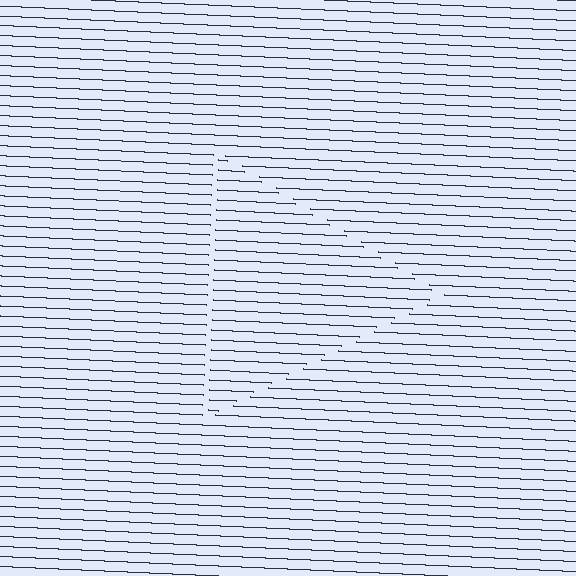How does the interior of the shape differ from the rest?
The interior of the shape contains the same grating, shifted by half a period — the contour is defined by the phase discontinuity where line-ends from the inner and outer gratings abut.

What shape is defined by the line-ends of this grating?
An illusory triangle. The interior of the shape contains the same grating, shifted by half a period — the contour is defined by the phase discontinuity where line-ends from the inner and outer gratings abut.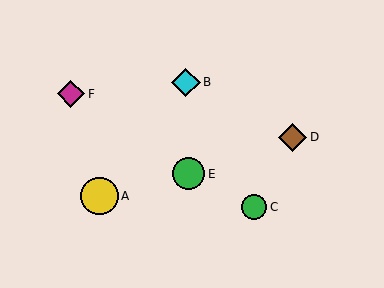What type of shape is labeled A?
Shape A is a yellow circle.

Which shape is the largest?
The yellow circle (labeled A) is the largest.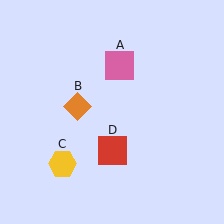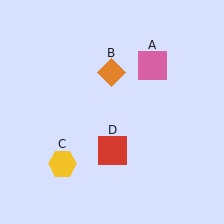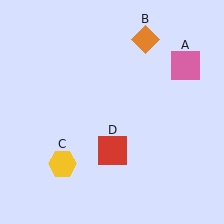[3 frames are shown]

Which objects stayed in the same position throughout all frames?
Yellow hexagon (object C) and red square (object D) remained stationary.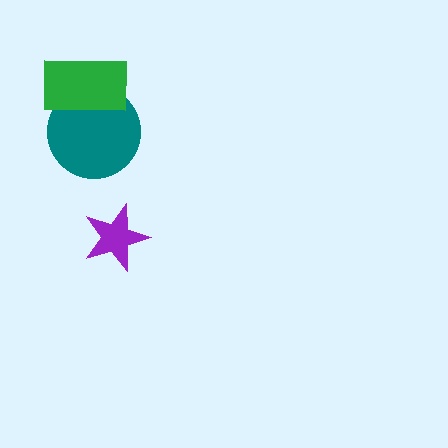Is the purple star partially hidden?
No, no other shape covers it.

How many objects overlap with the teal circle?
1 object overlaps with the teal circle.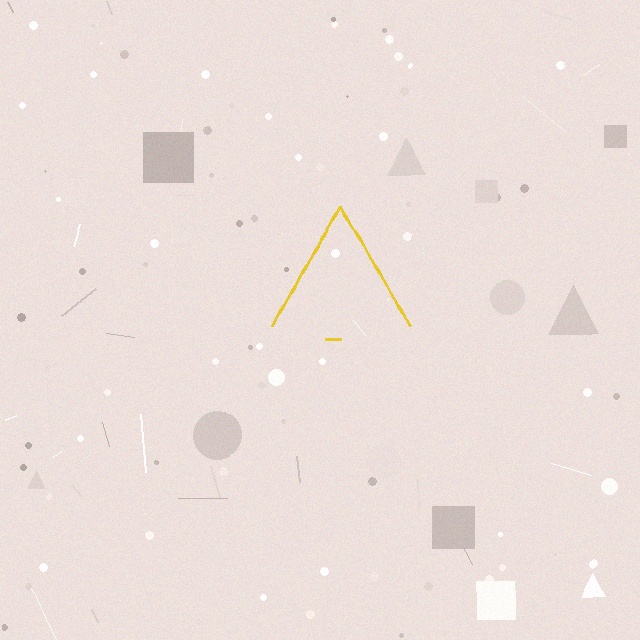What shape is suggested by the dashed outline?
The dashed outline suggests a triangle.